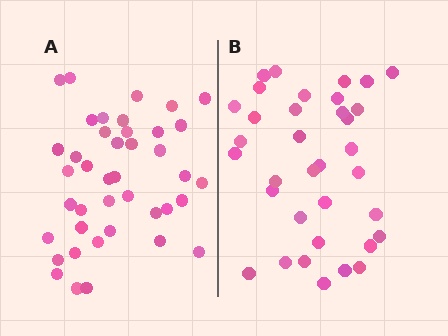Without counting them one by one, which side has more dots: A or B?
Region A (the left region) has more dots.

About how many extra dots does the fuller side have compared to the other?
Region A has about 6 more dots than region B.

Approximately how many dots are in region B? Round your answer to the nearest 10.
About 40 dots. (The exact count is 35, which rounds to 40.)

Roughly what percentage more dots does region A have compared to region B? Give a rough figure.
About 15% more.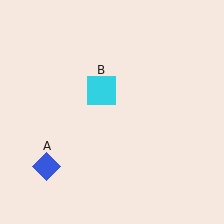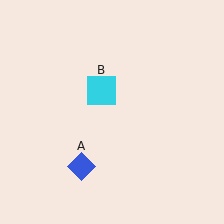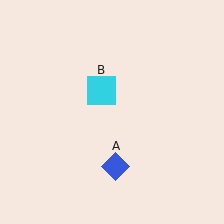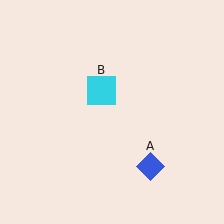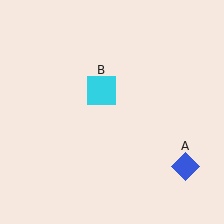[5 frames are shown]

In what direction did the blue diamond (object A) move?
The blue diamond (object A) moved right.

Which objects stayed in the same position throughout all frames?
Cyan square (object B) remained stationary.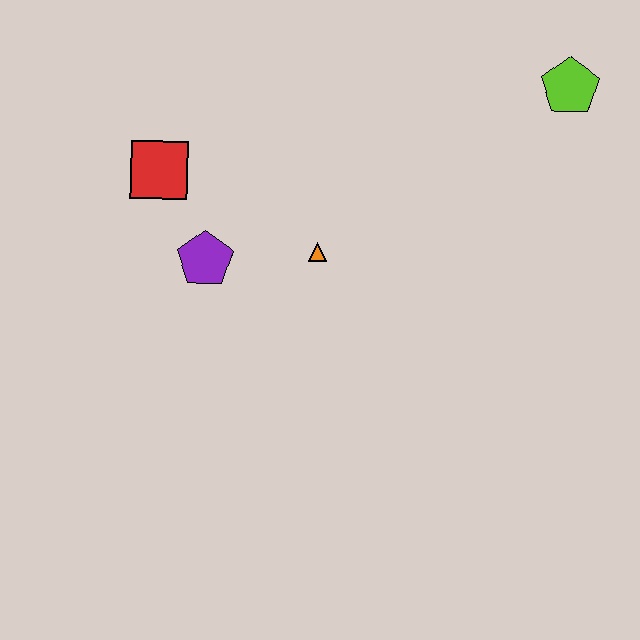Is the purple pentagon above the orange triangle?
No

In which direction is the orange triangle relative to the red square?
The orange triangle is to the right of the red square.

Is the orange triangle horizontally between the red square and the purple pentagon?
No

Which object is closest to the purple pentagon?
The red square is closest to the purple pentagon.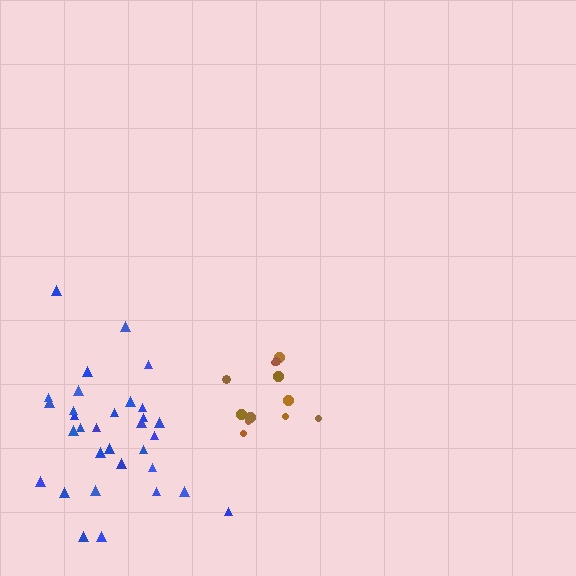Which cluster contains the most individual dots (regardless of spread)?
Blue (32).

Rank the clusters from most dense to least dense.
blue, brown.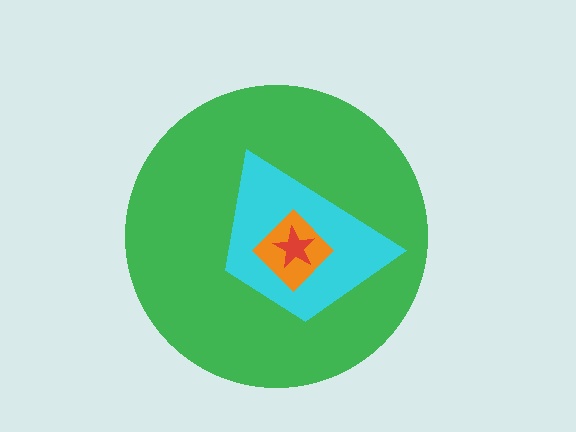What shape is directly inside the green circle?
The cyan trapezoid.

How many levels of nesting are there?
4.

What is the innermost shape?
The red star.